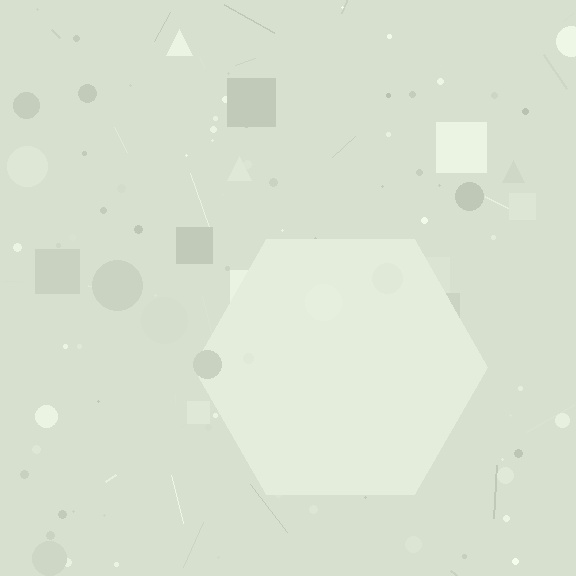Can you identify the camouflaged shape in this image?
The camouflaged shape is a hexagon.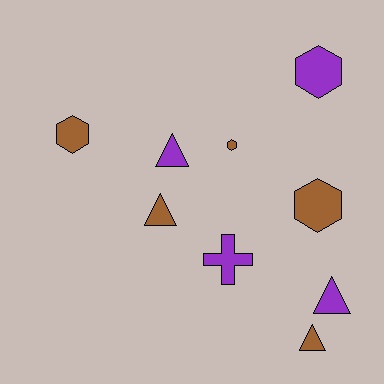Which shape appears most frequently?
Triangle, with 4 objects.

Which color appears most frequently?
Brown, with 5 objects.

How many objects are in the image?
There are 9 objects.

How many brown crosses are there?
There are no brown crosses.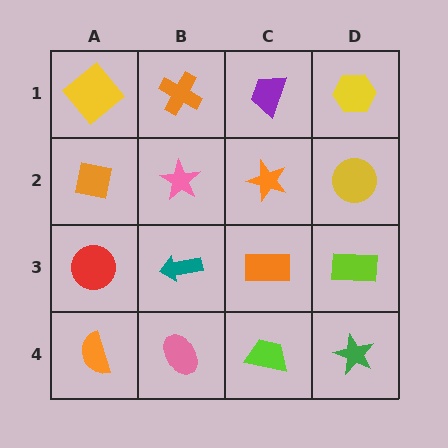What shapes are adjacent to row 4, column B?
A teal arrow (row 3, column B), an orange semicircle (row 4, column A), a lime trapezoid (row 4, column C).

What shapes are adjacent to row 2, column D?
A yellow hexagon (row 1, column D), a lime rectangle (row 3, column D), an orange star (row 2, column C).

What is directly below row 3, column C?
A lime trapezoid.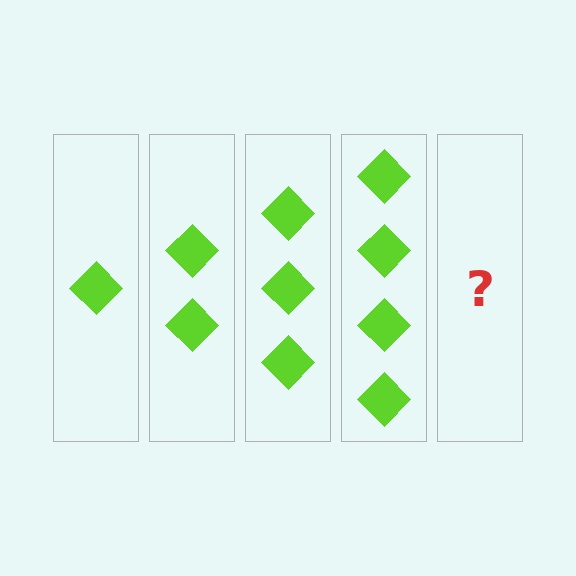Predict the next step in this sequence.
The next step is 5 diamonds.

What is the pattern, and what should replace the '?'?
The pattern is that each step adds one more diamond. The '?' should be 5 diamonds.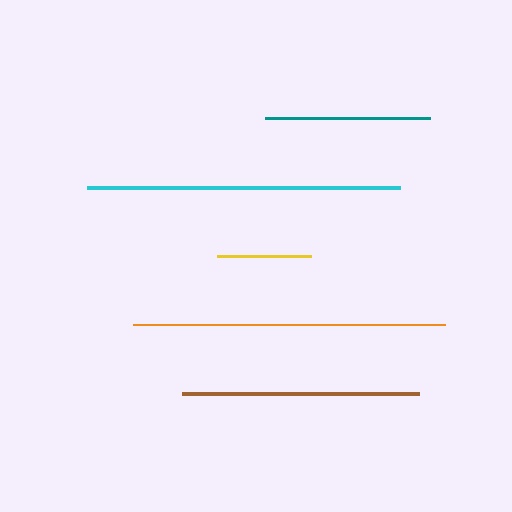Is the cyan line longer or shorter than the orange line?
The cyan line is longer than the orange line.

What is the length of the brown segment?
The brown segment is approximately 237 pixels long.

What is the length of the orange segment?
The orange segment is approximately 312 pixels long.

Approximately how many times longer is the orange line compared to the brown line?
The orange line is approximately 1.3 times the length of the brown line.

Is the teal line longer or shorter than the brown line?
The brown line is longer than the teal line.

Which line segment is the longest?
The cyan line is the longest at approximately 313 pixels.